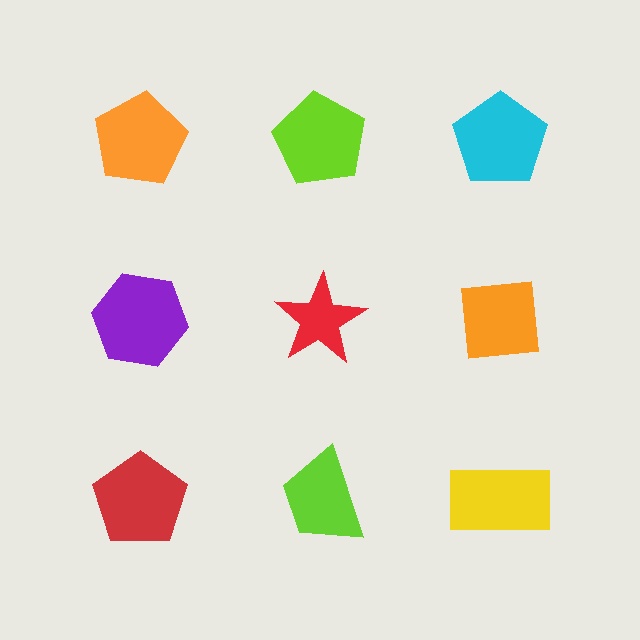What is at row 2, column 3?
An orange square.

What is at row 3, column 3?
A yellow rectangle.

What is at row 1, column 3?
A cyan pentagon.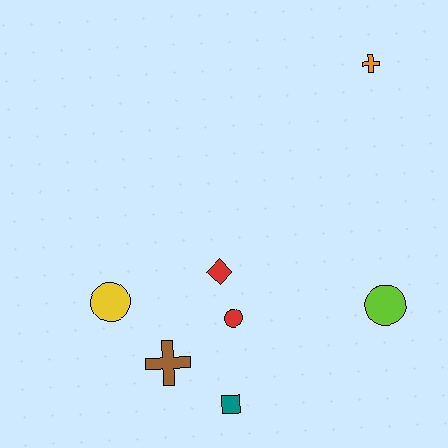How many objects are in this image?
There are 7 objects.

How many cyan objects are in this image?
There are no cyan objects.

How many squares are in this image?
There is 1 square.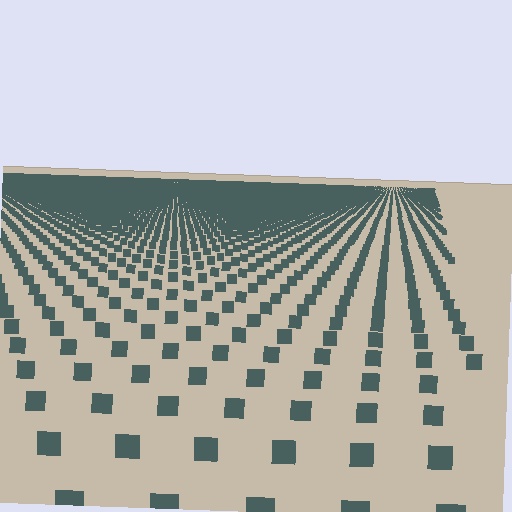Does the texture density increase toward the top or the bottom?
Density increases toward the top.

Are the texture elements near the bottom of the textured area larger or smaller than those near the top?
Larger. Near the bottom, elements are closer to the viewer and appear at a bigger on-screen size.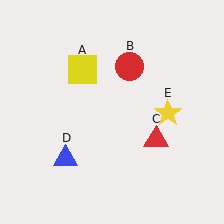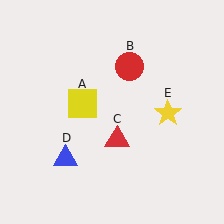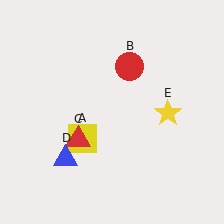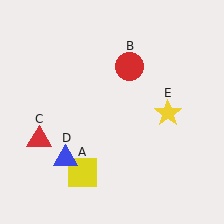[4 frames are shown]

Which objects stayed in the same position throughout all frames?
Red circle (object B) and blue triangle (object D) and yellow star (object E) remained stationary.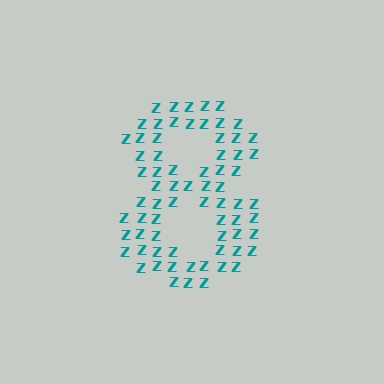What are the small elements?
The small elements are letter Z's.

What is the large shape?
The large shape is the digit 8.